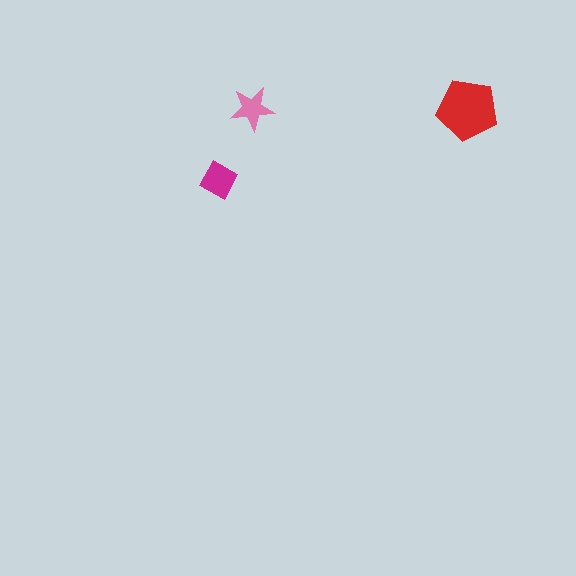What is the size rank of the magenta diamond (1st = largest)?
2nd.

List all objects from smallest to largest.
The pink star, the magenta diamond, the red pentagon.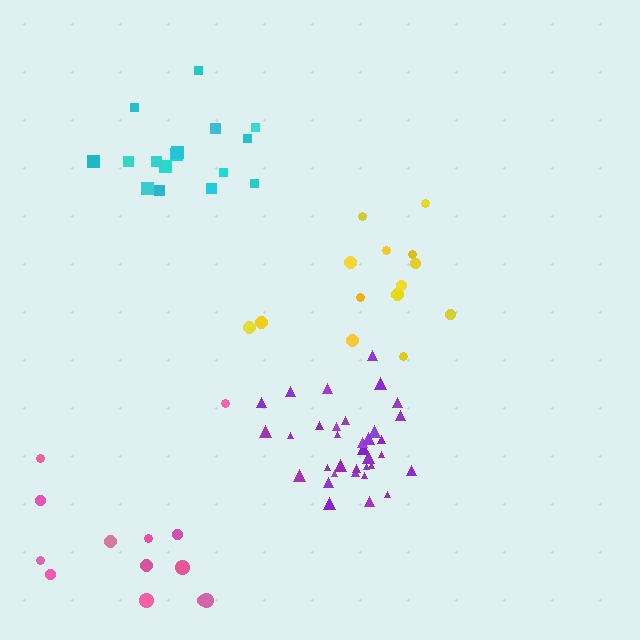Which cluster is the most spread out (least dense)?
Pink.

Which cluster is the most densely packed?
Purple.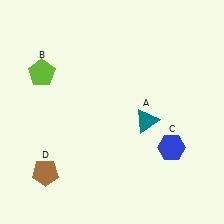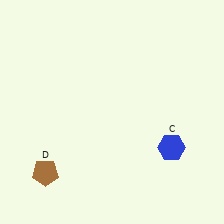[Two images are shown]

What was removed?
The lime pentagon (B), the teal triangle (A) were removed in Image 2.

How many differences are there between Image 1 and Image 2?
There are 2 differences between the two images.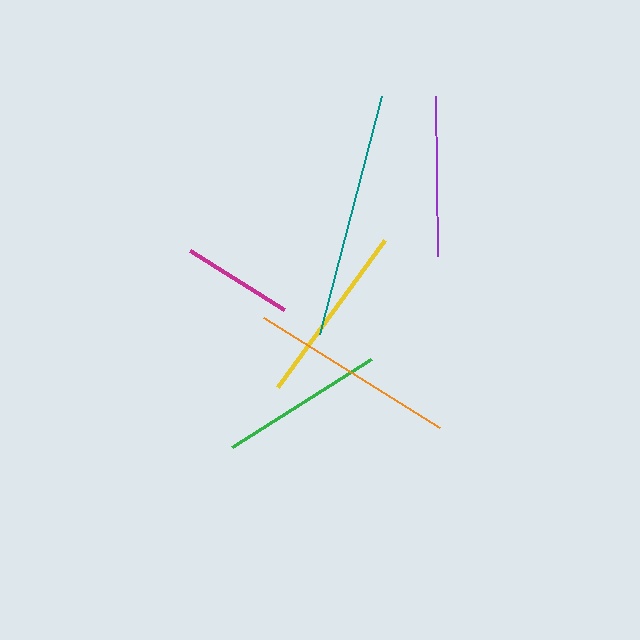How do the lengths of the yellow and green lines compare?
The yellow and green lines are approximately the same length.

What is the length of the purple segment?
The purple segment is approximately 160 pixels long.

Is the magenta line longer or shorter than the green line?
The green line is longer than the magenta line.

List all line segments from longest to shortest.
From longest to shortest: teal, orange, yellow, green, purple, magenta.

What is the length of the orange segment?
The orange segment is approximately 207 pixels long.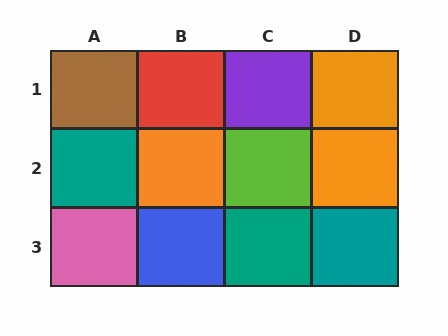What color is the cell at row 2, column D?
Orange.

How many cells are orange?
3 cells are orange.